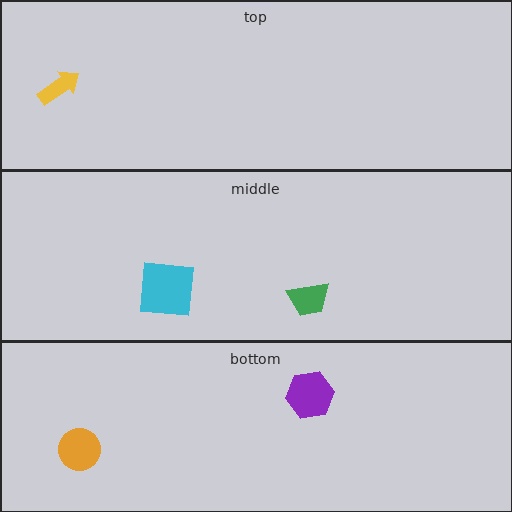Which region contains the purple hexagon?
The bottom region.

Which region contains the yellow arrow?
The top region.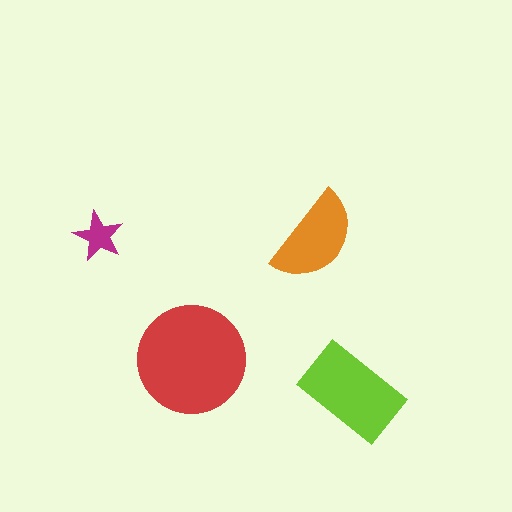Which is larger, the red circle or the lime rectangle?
The red circle.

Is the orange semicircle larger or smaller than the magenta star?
Larger.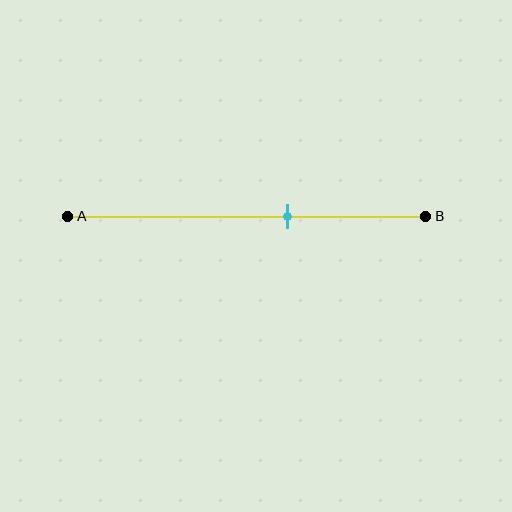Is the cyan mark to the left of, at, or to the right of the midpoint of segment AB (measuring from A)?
The cyan mark is to the right of the midpoint of segment AB.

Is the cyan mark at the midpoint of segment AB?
No, the mark is at about 60% from A, not at the 50% midpoint.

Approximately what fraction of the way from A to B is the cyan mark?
The cyan mark is approximately 60% of the way from A to B.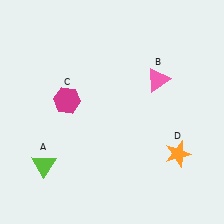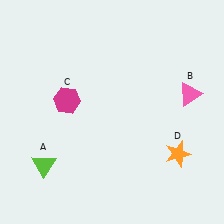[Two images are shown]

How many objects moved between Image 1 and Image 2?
1 object moved between the two images.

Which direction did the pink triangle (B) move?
The pink triangle (B) moved right.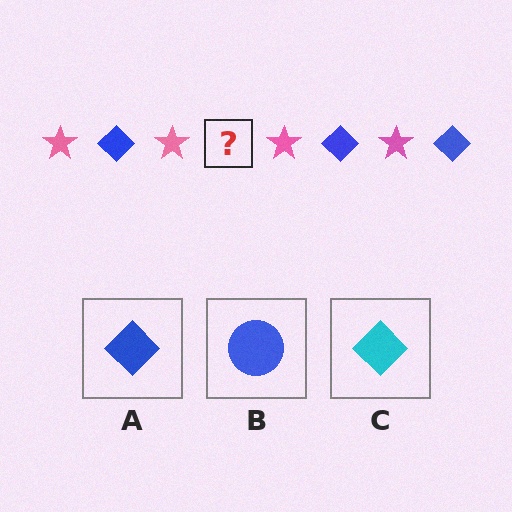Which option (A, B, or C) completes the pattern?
A.